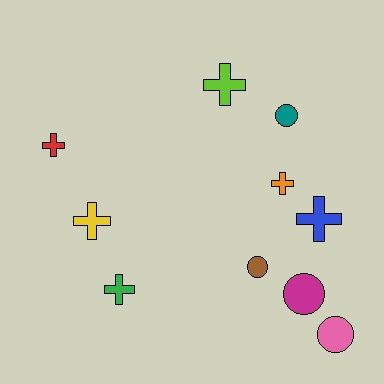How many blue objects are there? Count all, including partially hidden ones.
There is 1 blue object.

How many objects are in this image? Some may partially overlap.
There are 10 objects.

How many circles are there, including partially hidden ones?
There are 4 circles.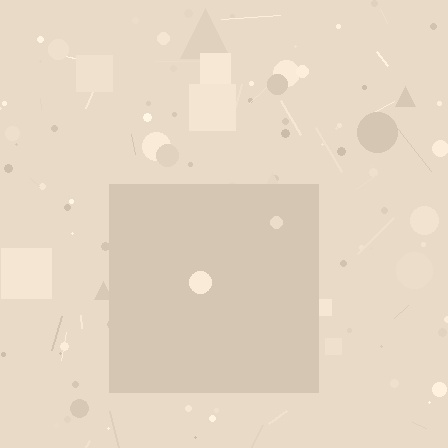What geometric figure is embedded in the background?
A square is embedded in the background.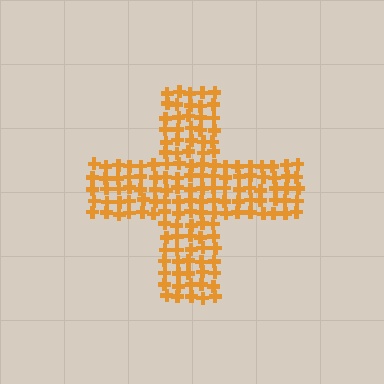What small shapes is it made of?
It is made of small crosses.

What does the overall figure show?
The overall figure shows a cross.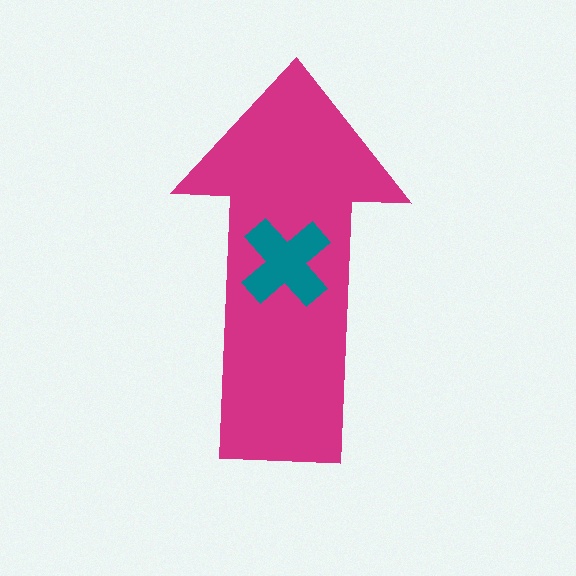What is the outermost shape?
The magenta arrow.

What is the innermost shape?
The teal cross.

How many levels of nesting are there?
2.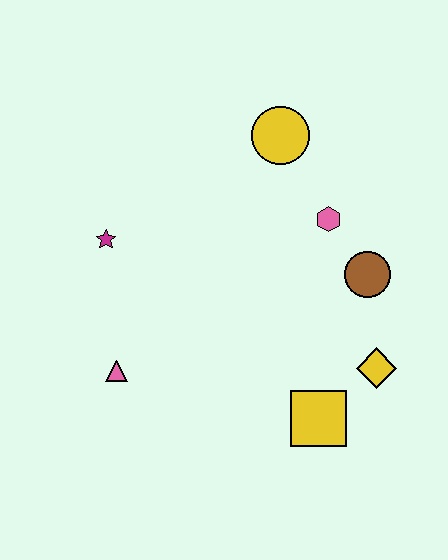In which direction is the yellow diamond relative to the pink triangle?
The yellow diamond is to the right of the pink triangle.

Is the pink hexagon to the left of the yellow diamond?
Yes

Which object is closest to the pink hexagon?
The brown circle is closest to the pink hexagon.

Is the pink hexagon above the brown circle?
Yes